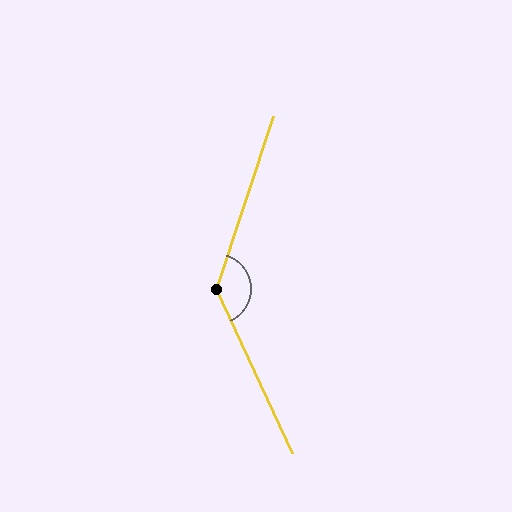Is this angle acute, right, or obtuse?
It is obtuse.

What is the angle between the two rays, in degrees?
Approximately 137 degrees.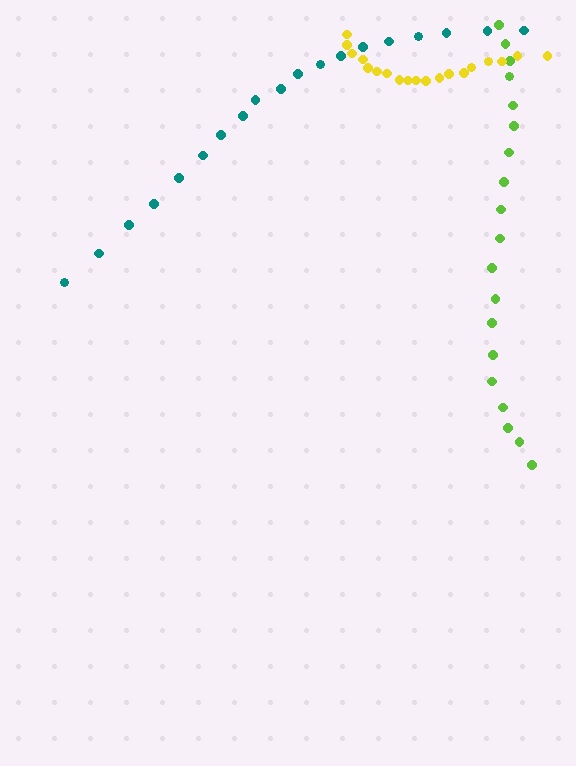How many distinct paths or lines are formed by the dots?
There are 3 distinct paths.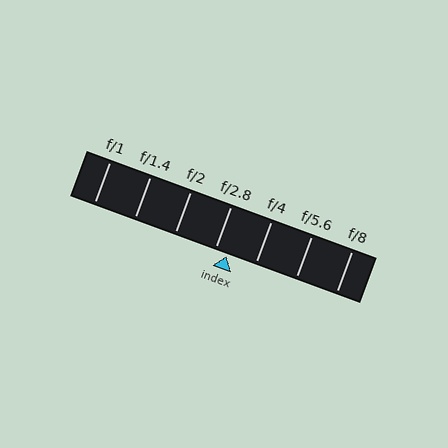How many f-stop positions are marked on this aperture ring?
There are 7 f-stop positions marked.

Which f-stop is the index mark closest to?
The index mark is closest to f/2.8.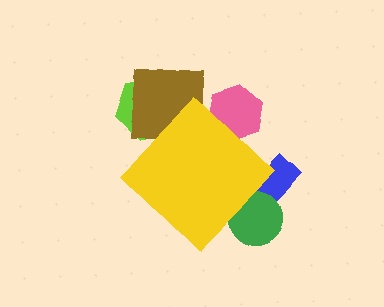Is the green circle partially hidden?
Yes, the green circle is partially hidden behind the yellow diamond.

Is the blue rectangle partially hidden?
Yes, the blue rectangle is partially hidden behind the yellow diamond.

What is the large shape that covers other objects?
A yellow diamond.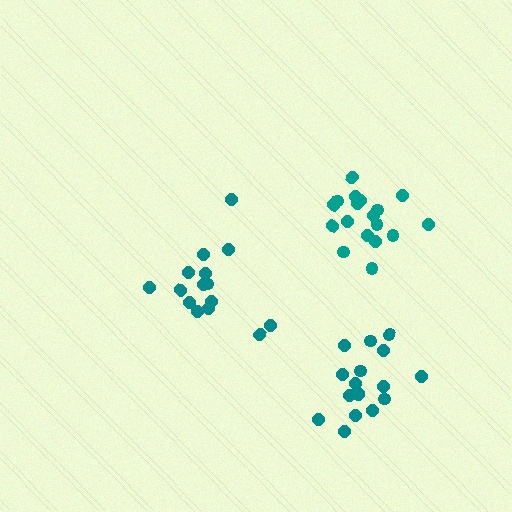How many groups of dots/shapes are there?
There are 3 groups.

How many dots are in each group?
Group 1: 15 dots, Group 2: 18 dots, Group 3: 18 dots (51 total).